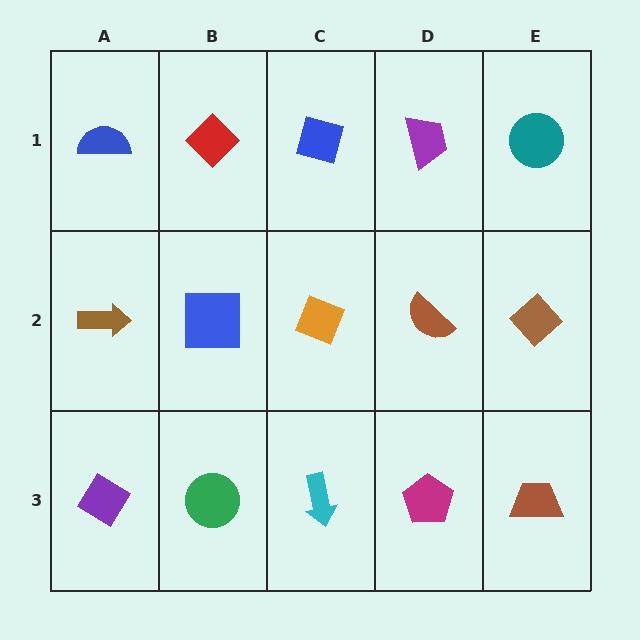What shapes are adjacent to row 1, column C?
An orange diamond (row 2, column C), a red diamond (row 1, column B), a purple trapezoid (row 1, column D).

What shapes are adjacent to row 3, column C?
An orange diamond (row 2, column C), a green circle (row 3, column B), a magenta pentagon (row 3, column D).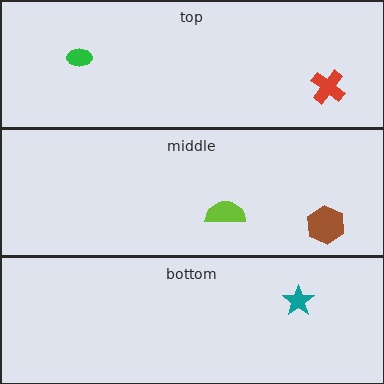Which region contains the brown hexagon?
The middle region.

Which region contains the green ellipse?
The top region.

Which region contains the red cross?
The top region.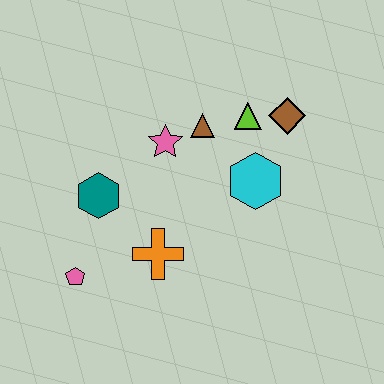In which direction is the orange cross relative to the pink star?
The orange cross is below the pink star.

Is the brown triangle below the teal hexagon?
No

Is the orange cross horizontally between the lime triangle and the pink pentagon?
Yes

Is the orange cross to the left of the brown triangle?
Yes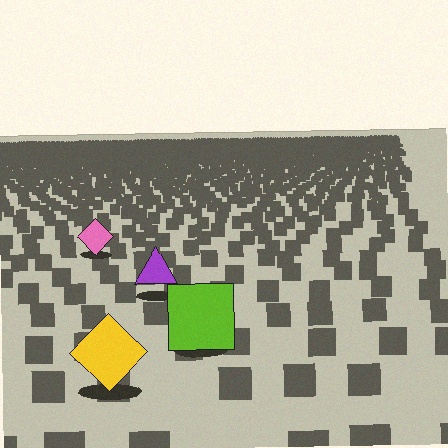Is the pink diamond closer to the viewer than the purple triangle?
No. The purple triangle is closer — you can tell from the texture gradient: the ground texture is coarser near it.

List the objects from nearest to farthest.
From nearest to farthest: the yellow diamond, the lime square, the purple triangle, the pink diamond.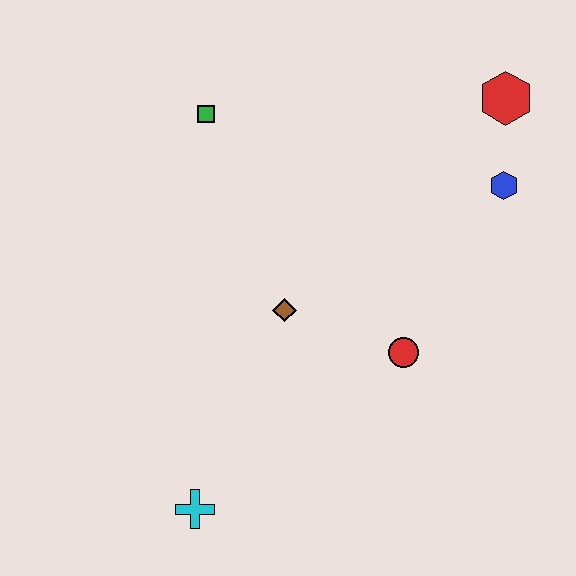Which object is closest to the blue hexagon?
The red hexagon is closest to the blue hexagon.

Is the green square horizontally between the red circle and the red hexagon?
No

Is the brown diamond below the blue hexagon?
Yes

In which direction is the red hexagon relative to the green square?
The red hexagon is to the right of the green square.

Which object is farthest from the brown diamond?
The red hexagon is farthest from the brown diamond.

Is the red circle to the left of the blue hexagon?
Yes